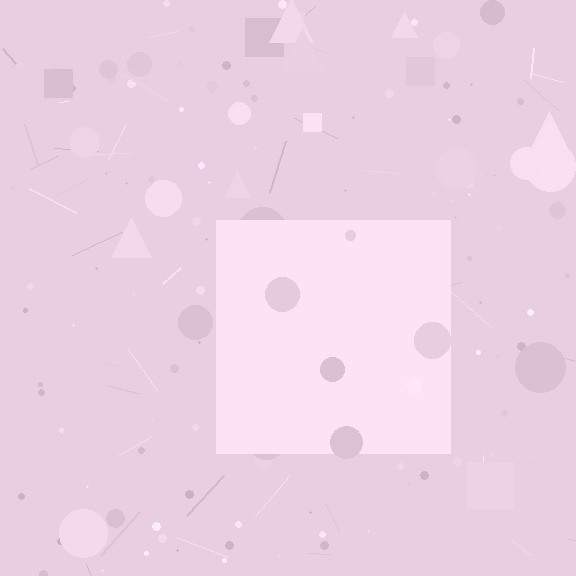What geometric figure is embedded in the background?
A square is embedded in the background.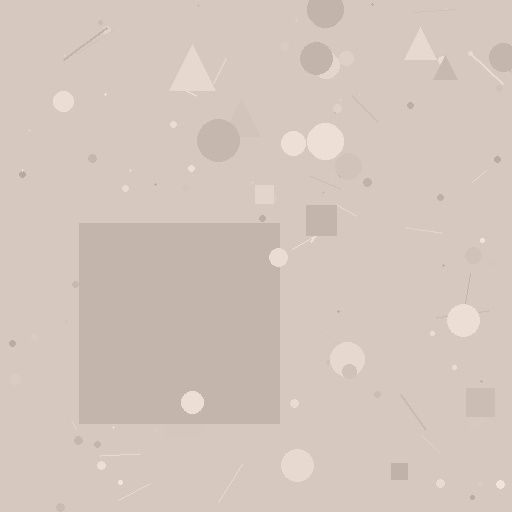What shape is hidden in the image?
A square is hidden in the image.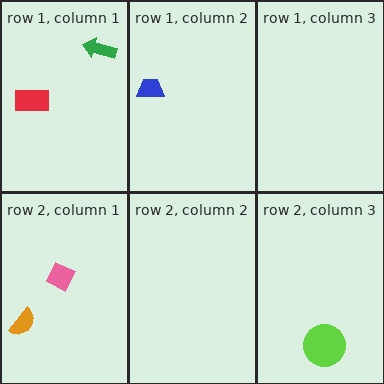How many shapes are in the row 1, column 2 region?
1.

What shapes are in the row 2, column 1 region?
The orange semicircle, the pink diamond.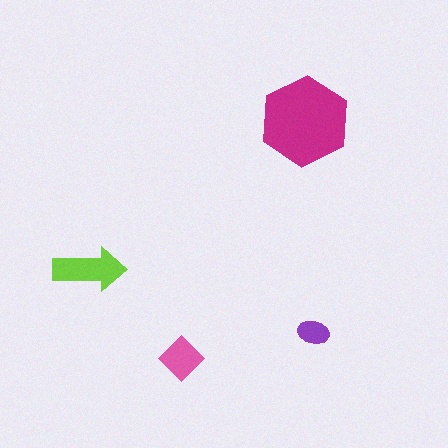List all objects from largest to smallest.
The magenta hexagon, the lime arrow, the pink diamond, the purple ellipse.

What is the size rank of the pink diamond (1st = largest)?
3rd.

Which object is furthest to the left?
The lime arrow is leftmost.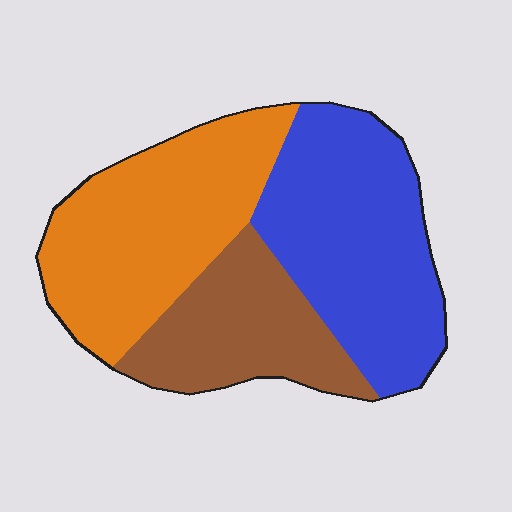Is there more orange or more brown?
Orange.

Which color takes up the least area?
Brown, at roughly 25%.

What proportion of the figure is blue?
Blue takes up about three eighths (3/8) of the figure.